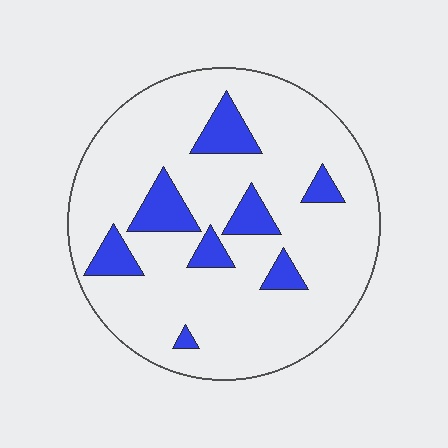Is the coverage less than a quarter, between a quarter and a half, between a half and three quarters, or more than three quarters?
Less than a quarter.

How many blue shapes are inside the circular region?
8.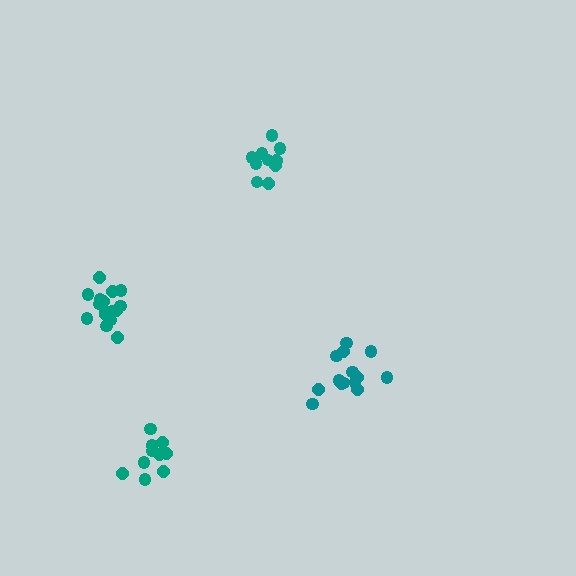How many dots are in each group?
Group 1: 16 dots, Group 2: 10 dots, Group 3: 14 dots, Group 4: 10 dots (50 total).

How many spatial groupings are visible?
There are 4 spatial groupings.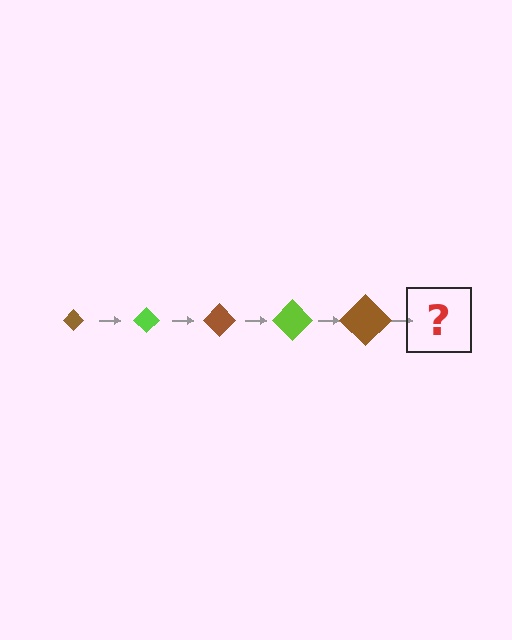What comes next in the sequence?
The next element should be a lime diamond, larger than the previous one.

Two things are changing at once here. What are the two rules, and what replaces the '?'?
The two rules are that the diamond grows larger each step and the color cycles through brown and lime. The '?' should be a lime diamond, larger than the previous one.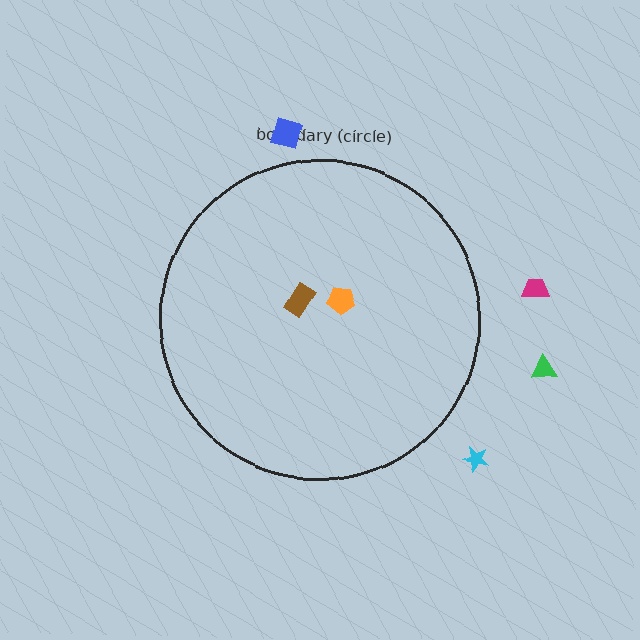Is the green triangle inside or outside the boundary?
Outside.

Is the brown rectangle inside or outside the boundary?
Inside.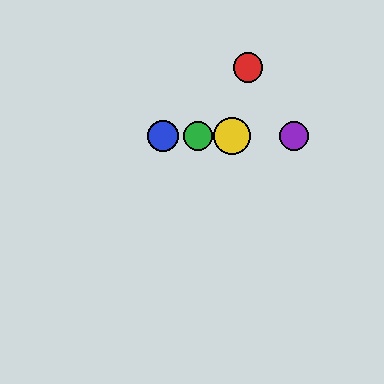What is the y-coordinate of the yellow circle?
The yellow circle is at y≈136.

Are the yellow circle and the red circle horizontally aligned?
No, the yellow circle is at y≈136 and the red circle is at y≈67.